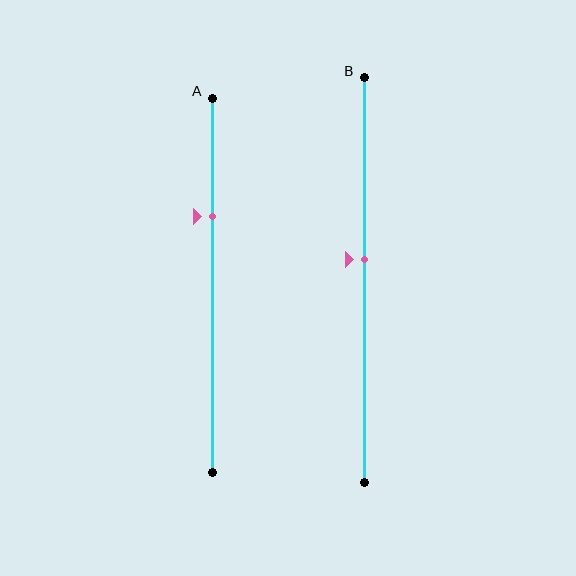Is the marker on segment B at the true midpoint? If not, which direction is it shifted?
No, the marker on segment B is shifted upward by about 5% of the segment length.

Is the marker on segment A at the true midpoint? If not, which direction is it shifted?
No, the marker on segment A is shifted upward by about 18% of the segment length.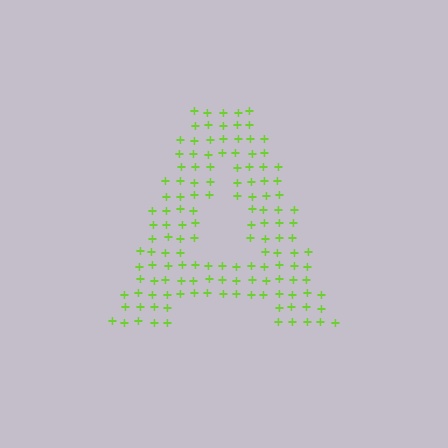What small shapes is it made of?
It is made of small plus signs.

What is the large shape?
The large shape is the letter A.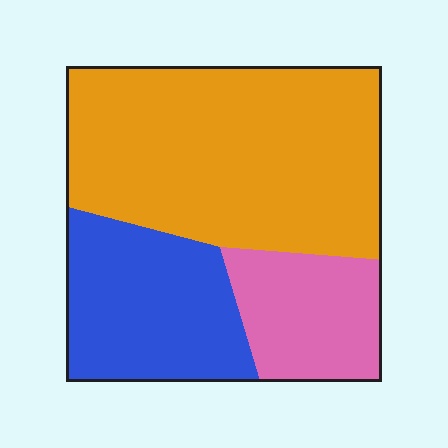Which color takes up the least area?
Pink, at roughly 20%.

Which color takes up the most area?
Orange, at roughly 55%.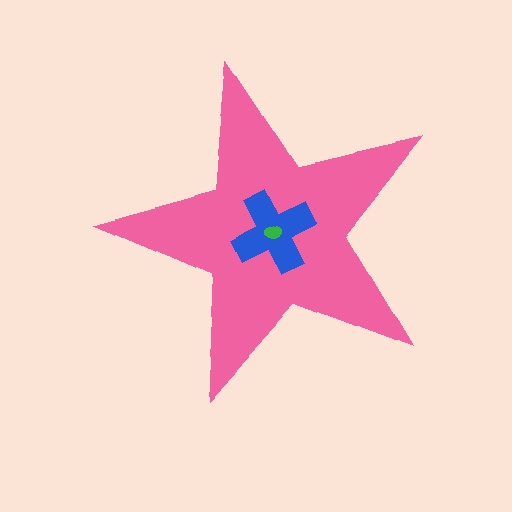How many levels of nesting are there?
3.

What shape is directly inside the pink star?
The blue cross.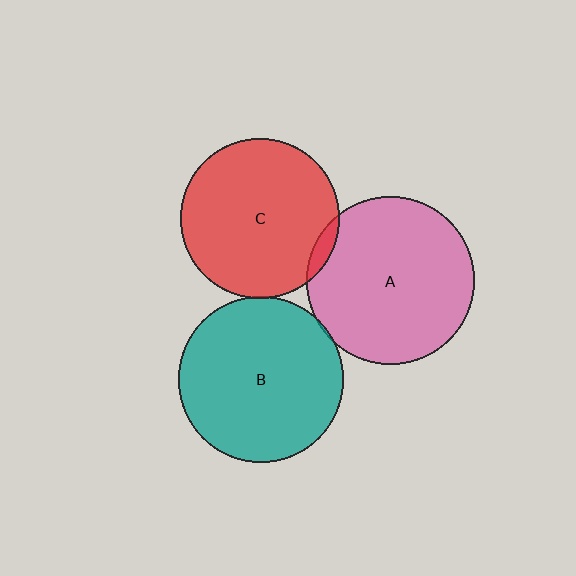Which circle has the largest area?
Circle A (pink).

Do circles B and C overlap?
Yes.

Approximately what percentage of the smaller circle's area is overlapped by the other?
Approximately 5%.